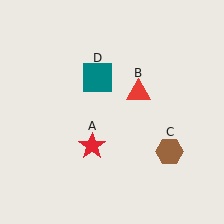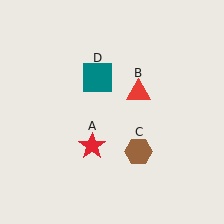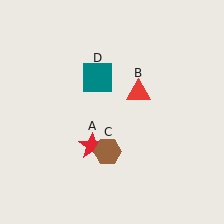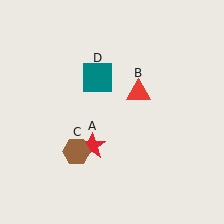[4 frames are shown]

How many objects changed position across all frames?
1 object changed position: brown hexagon (object C).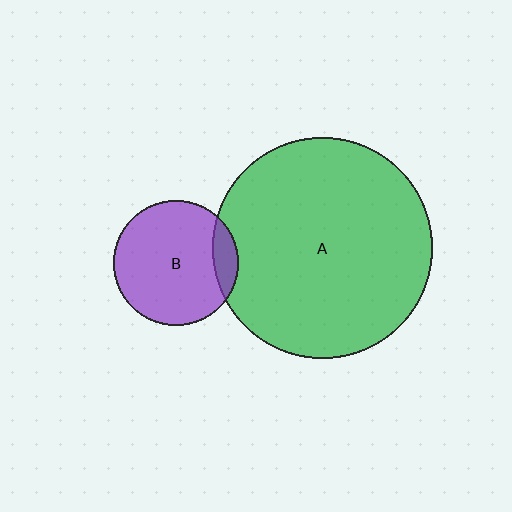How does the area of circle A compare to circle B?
Approximately 3.1 times.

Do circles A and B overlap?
Yes.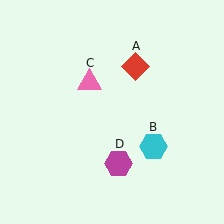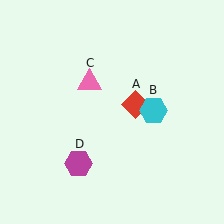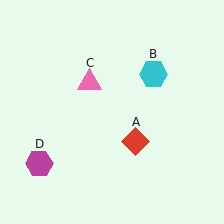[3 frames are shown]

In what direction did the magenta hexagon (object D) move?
The magenta hexagon (object D) moved left.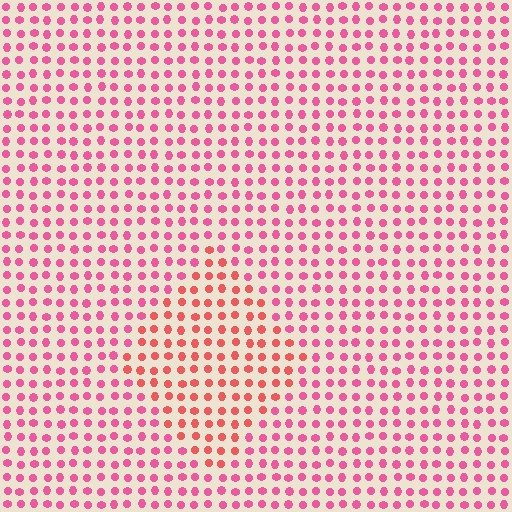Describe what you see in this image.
The image is filled with small pink elements in a uniform arrangement. A diamond-shaped region is visible where the elements are tinted to a slightly different hue, forming a subtle color boundary.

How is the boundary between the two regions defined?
The boundary is defined purely by a slight shift in hue (about 27 degrees). Spacing, size, and orientation are identical on both sides.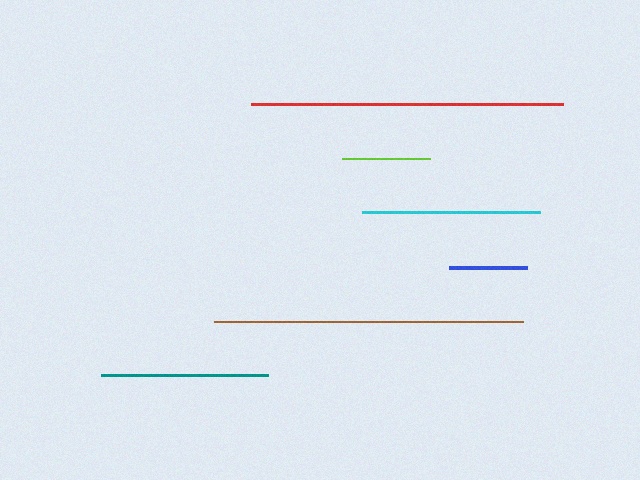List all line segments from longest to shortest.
From longest to shortest: red, brown, cyan, teal, lime, blue.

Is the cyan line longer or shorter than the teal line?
The cyan line is longer than the teal line.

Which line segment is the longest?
The red line is the longest at approximately 312 pixels.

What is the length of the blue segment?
The blue segment is approximately 78 pixels long.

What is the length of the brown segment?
The brown segment is approximately 310 pixels long.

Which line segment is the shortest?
The blue line is the shortest at approximately 78 pixels.